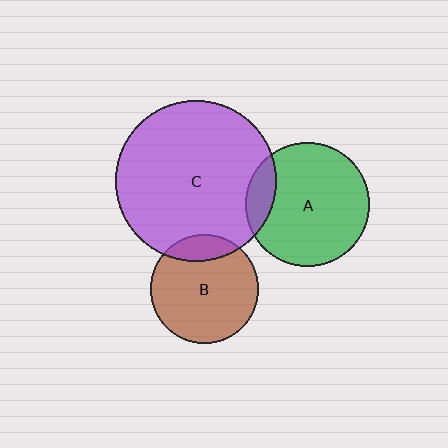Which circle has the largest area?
Circle C (purple).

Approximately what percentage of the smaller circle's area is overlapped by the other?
Approximately 15%.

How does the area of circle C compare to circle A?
Approximately 1.7 times.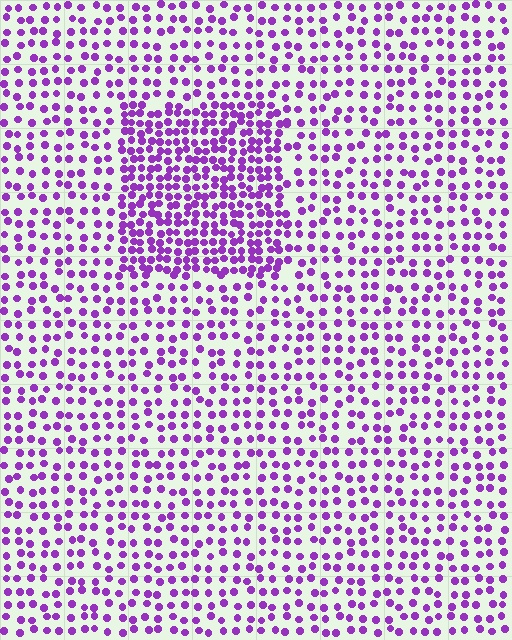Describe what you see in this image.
The image contains small purple elements arranged at two different densities. A rectangle-shaped region is visible where the elements are more densely packed than the surrounding area.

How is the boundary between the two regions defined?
The boundary is defined by a change in element density (approximately 2.0x ratio). All elements are the same color, size, and shape.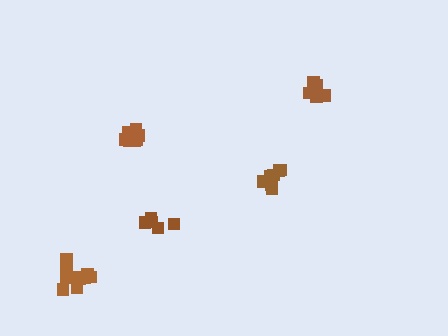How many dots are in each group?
Group 1: 7 dots, Group 2: 7 dots, Group 3: 5 dots, Group 4: 7 dots, Group 5: 11 dots (37 total).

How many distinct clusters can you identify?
There are 5 distinct clusters.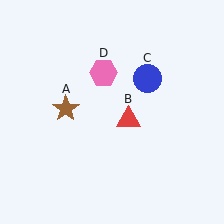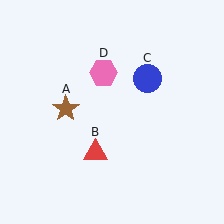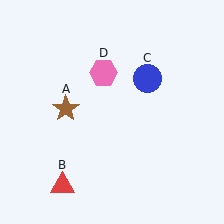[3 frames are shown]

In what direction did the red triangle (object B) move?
The red triangle (object B) moved down and to the left.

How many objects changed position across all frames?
1 object changed position: red triangle (object B).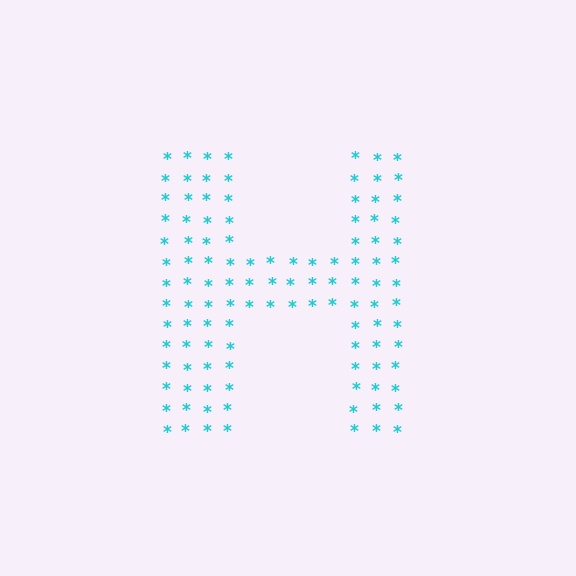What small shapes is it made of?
It is made of small asterisks.